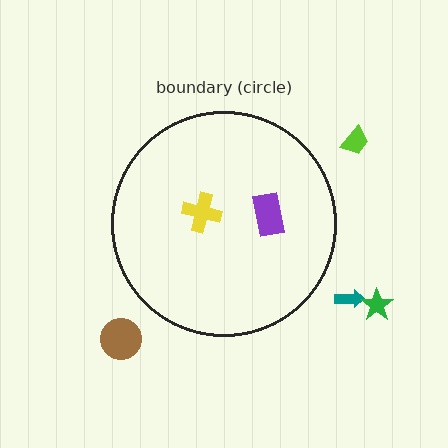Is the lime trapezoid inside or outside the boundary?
Outside.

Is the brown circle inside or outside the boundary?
Outside.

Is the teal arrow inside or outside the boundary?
Outside.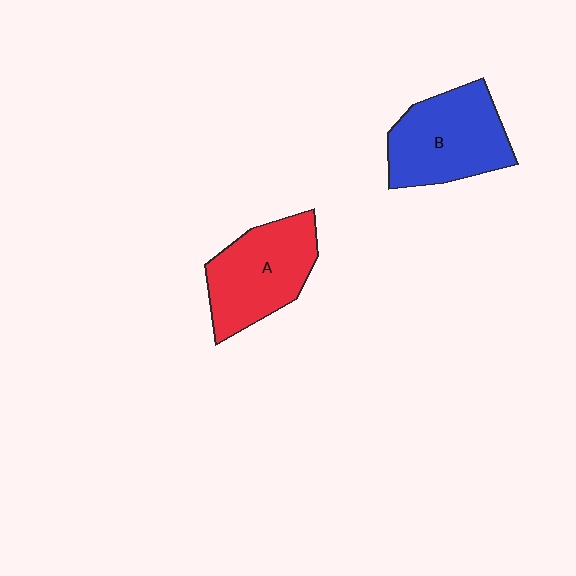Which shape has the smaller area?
Shape A (red).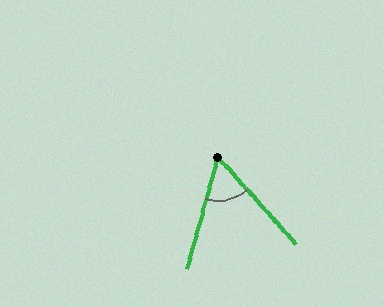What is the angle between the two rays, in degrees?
Approximately 58 degrees.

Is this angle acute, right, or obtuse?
It is acute.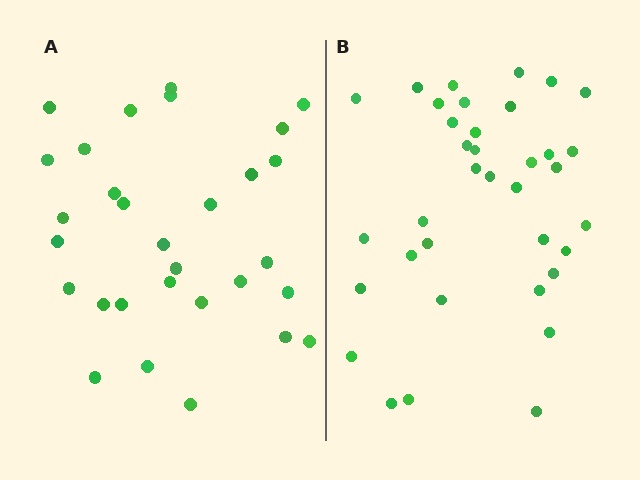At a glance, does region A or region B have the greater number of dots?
Region B (the right region) has more dots.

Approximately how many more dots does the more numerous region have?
Region B has about 6 more dots than region A.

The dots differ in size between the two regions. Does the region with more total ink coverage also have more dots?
No. Region A has more total ink coverage because its dots are larger, but region B actually contains more individual dots. Total area can be misleading — the number of items is what matters here.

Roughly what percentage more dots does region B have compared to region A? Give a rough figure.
About 20% more.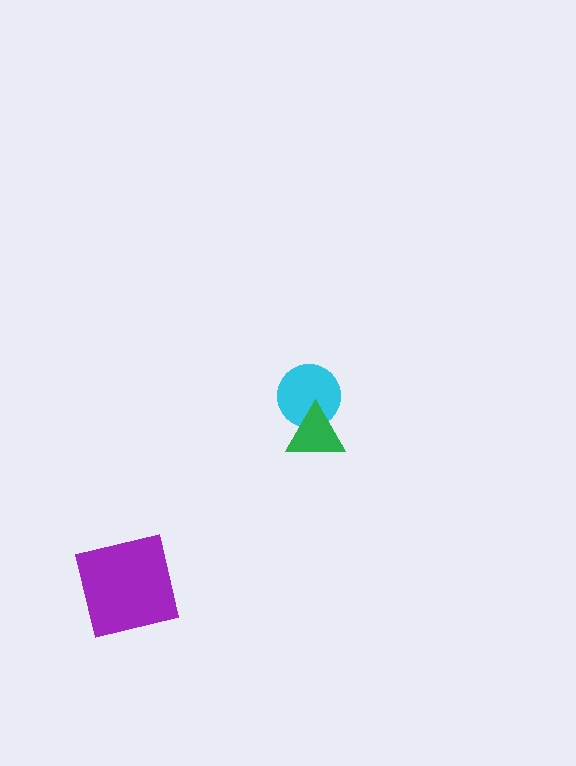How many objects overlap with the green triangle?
1 object overlaps with the green triangle.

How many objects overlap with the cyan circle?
1 object overlaps with the cyan circle.